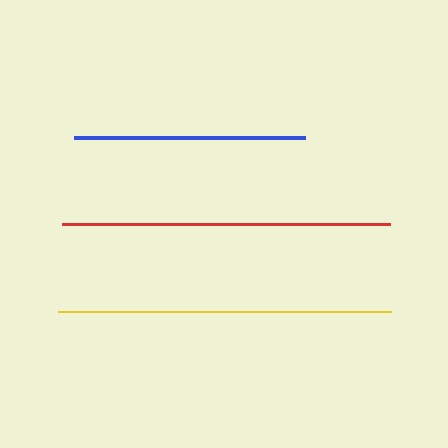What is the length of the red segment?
The red segment is approximately 328 pixels long.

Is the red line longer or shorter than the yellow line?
The yellow line is longer than the red line.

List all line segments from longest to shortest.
From longest to shortest: yellow, red, blue.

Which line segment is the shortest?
The blue line is the shortest at approximately 231 pixels.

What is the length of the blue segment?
The blue segment is approximately 231 pixels long.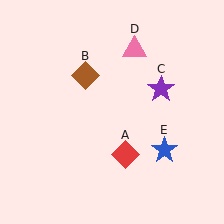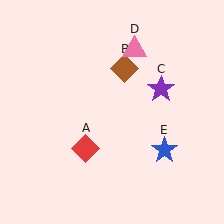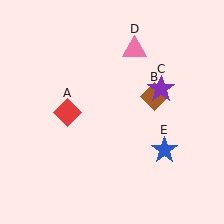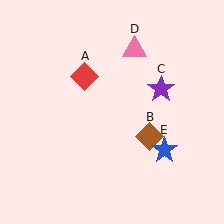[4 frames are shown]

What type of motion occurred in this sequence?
The red diamond (object A), brown diamond (object B) rotated clockwise around the center of the scene.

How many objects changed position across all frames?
2 objects changed position: red diamond (object A), brown diamond (object B).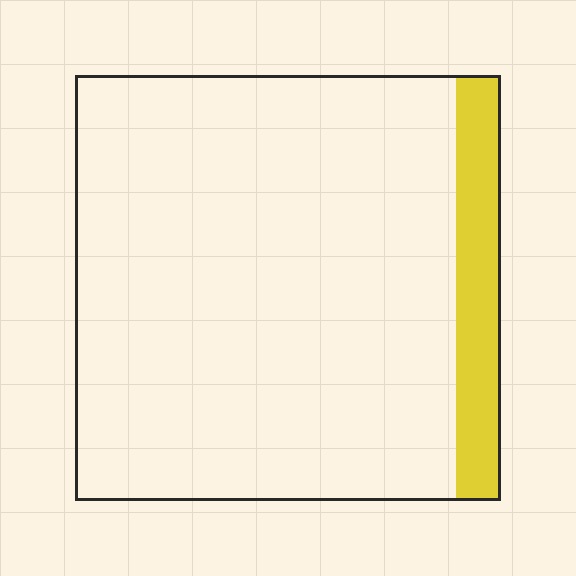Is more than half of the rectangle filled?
No.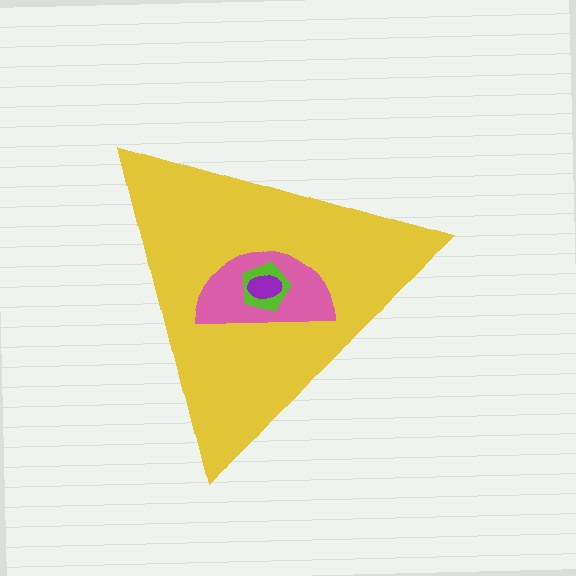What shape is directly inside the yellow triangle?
The pink semicircle.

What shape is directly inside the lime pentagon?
The purple ellipse.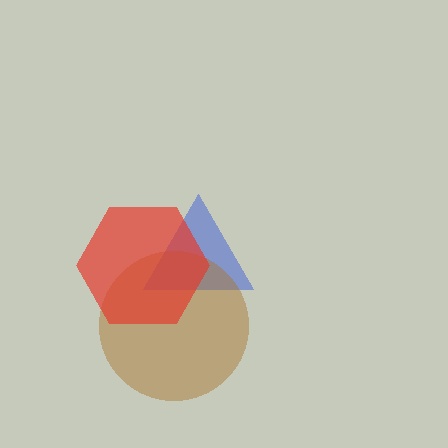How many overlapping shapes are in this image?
There are 3 overlapping shapes in the image.